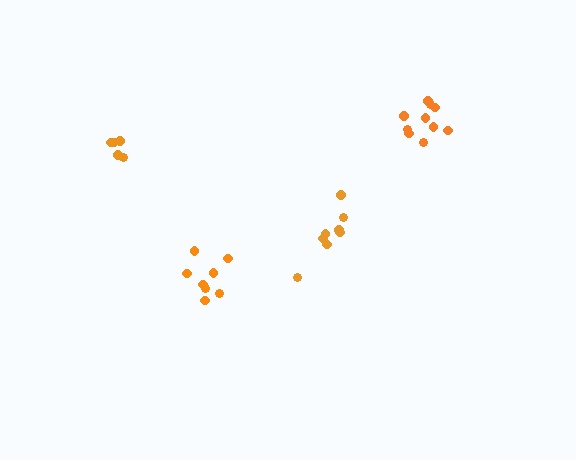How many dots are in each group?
Group 1: 5 dots, Group 2: 8 dots, Group 3: 10 dots, Group 4: 8 dots (31 total).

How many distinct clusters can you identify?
There are 4 distinct clusters.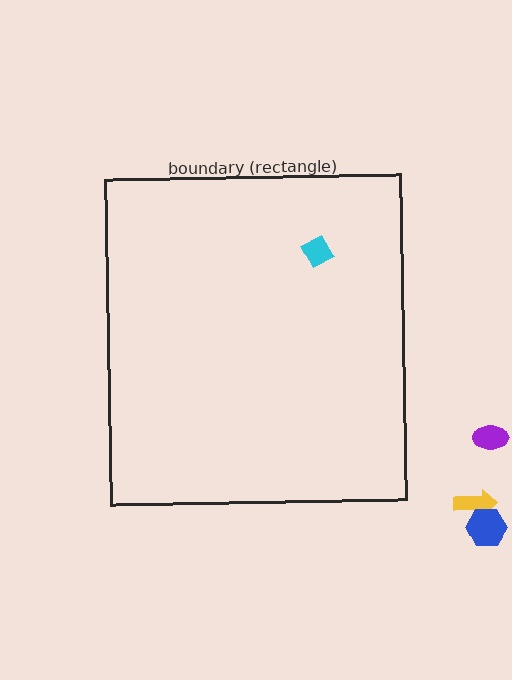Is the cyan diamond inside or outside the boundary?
Inside.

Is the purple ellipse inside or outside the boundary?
Outside.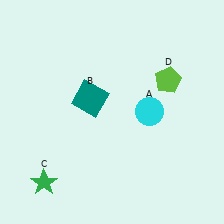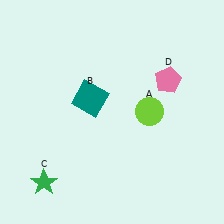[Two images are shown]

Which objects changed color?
A changed from cyan to lime. D changed from lime to pink.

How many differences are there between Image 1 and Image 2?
There are 2 differences between the two images.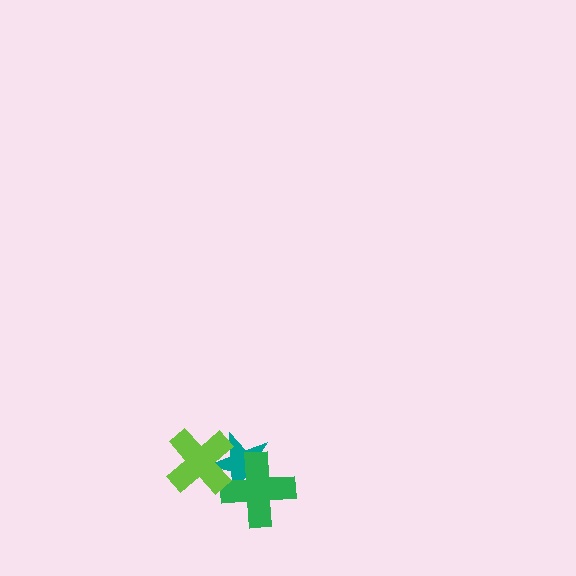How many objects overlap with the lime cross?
2 objects overlap with the lime cross.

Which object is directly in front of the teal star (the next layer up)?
The green cross is directly in front of the teal star.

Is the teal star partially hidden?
Yes, it is partially covered by another shape.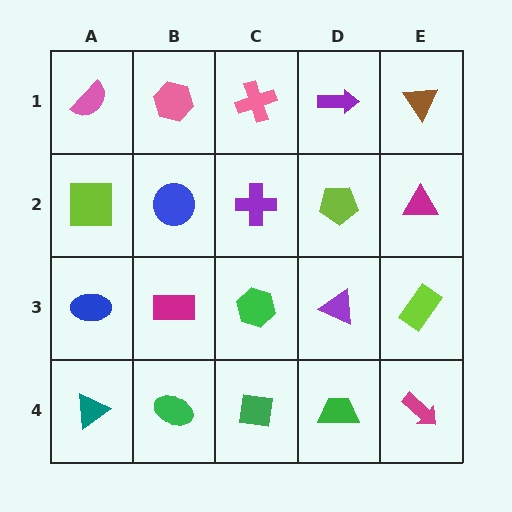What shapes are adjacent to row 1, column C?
A purple cross (row 2, column C), a pink hexagon (row 1, column B), a purple arrow (row 1, column D).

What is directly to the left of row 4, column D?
A green square.